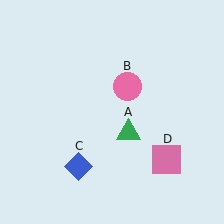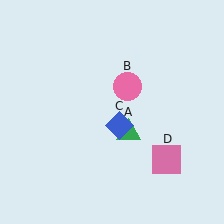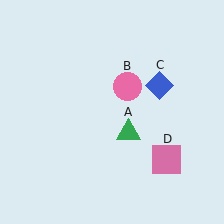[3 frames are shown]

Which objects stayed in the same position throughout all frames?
Green triangle (object A) and pink circle (object B) and pink square (object D) remained stationary.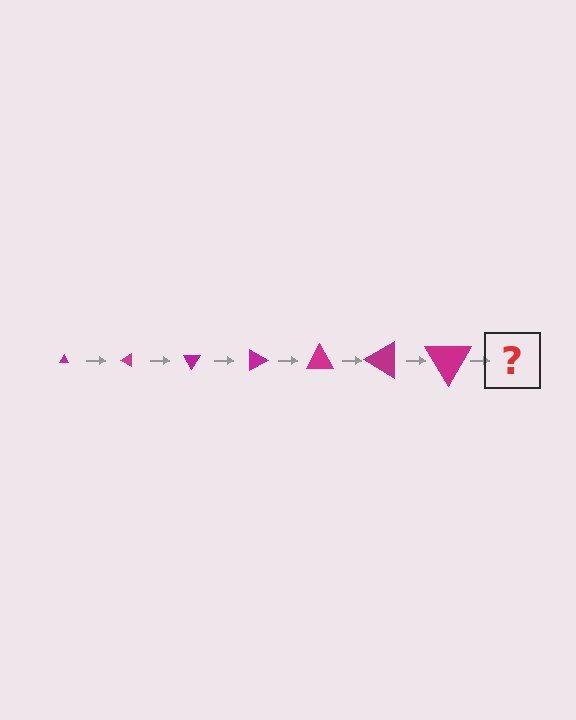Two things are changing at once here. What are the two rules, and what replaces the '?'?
The two rules are that the triangle grows larger each step and it rotates 30 degrees each step. The '?' should be a triangle, larger than the previous one and rotated 210 degrees from the start.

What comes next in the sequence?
The next element should be a triangle, larger than the previous one and rotated 210 degrees from the start.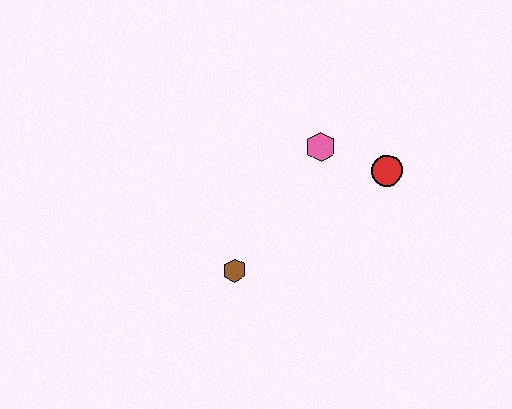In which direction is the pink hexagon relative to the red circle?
The pink hexagon is to the left of the red circle.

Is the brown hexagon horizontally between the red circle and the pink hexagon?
No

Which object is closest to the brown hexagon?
The pink hexagon is closest to the brown hexagon.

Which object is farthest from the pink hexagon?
The brown hexagon is farthest from the pink hexagon.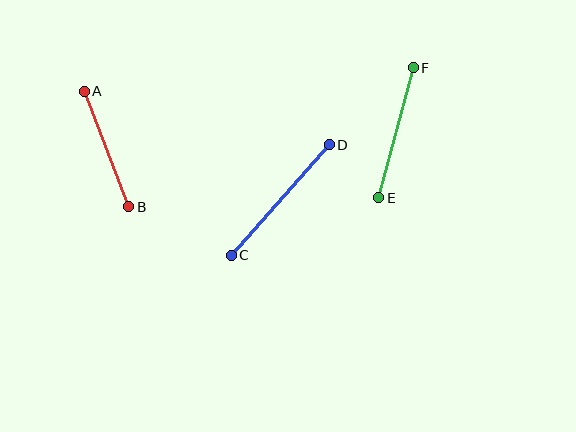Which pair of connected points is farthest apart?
Points C and D are farthest apart.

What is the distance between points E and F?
The distance is approximately 135 pixels.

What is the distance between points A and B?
The distance is approximately 124 pixels.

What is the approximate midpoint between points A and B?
The midpoint is at approximately (106, 149) pixels.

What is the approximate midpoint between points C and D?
The midpoint is at approximately (280, 200) pixels.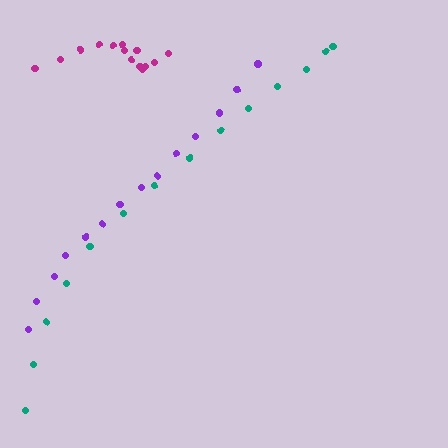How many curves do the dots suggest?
There are 3 distinct paths.